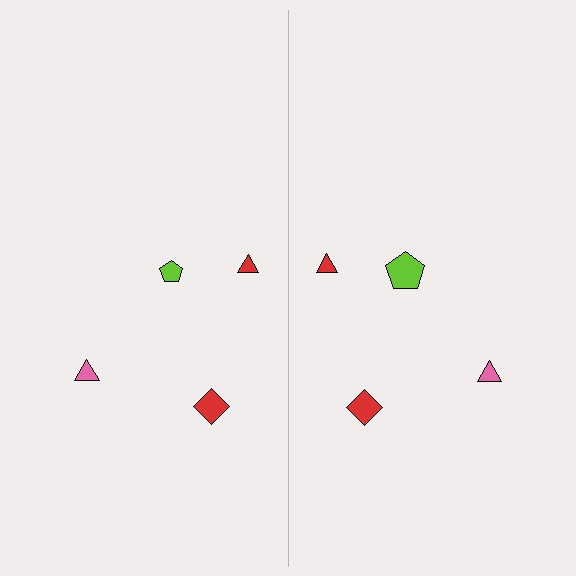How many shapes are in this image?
There are 8 shapes in this image.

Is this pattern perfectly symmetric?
No, the pattern is not perfectly symmetric. The lime pentagon on the right side has a different size than its mirror counterpart.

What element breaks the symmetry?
The lime pentagon on the right side has a different size than its mirror counterpart.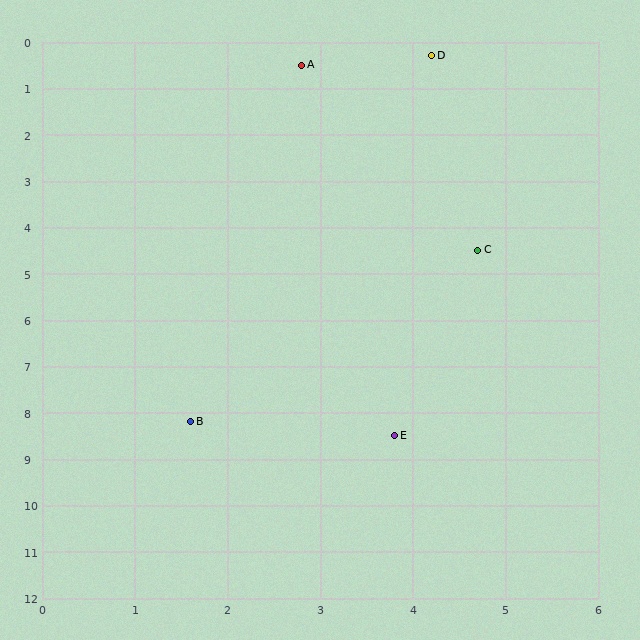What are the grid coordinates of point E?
Point E is at approximately (3.8, 8.5).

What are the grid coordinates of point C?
Point C is at approximately (4.7, 4.5).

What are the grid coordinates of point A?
Point A is at approximately (2.8, 0.5).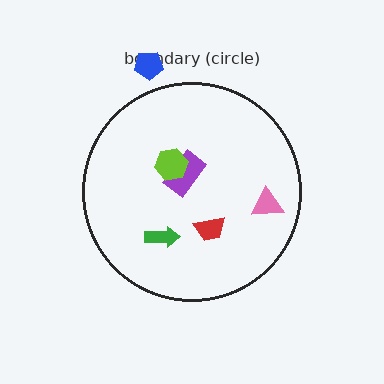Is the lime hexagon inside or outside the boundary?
Inside.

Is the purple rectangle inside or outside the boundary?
Inside.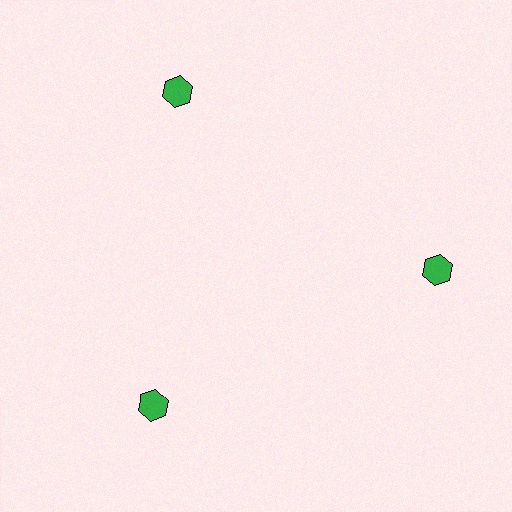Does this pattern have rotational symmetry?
Yes, this pattern has 3-fold rotational symmetry. It looks the same after rotating 120 degrees around the center.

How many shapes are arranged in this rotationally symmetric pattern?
There are 3 shapes, arranged in 3 groups of 1.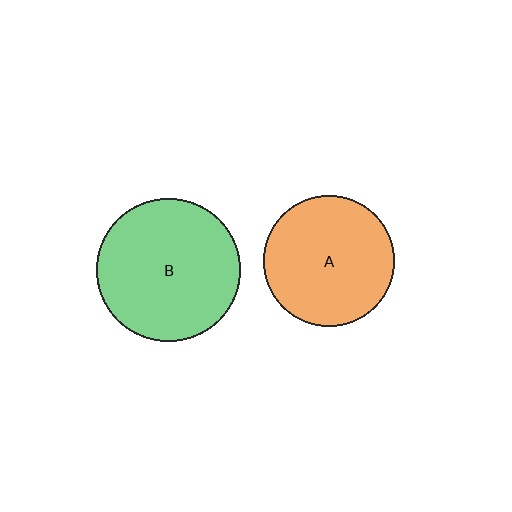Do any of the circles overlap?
No, none of the circles overlap.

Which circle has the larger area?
Circle B (green).